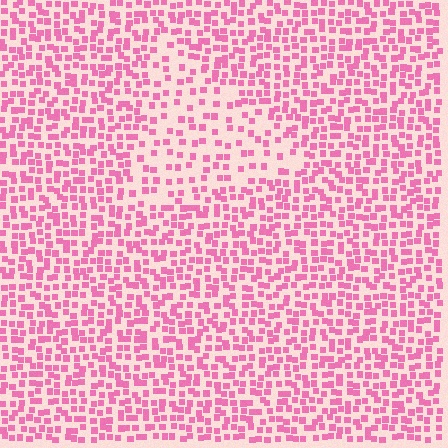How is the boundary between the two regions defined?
The boundary is defined by a change in element density (approximately 2.0x ratio). All elements are the same color, size, and shape.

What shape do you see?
I see a triangle.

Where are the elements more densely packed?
The elements are more densely packed outside the triangle boundary.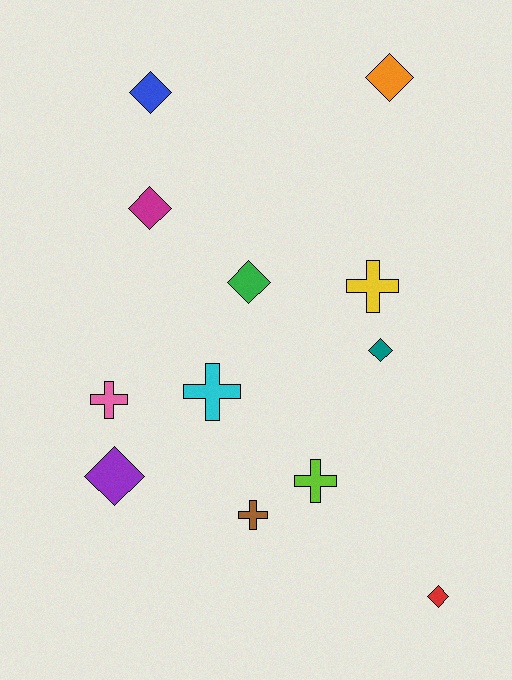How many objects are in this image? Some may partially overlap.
There are 12 objects.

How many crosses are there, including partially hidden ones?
There are 5 crosses.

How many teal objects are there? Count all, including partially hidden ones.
There is 1 teal object.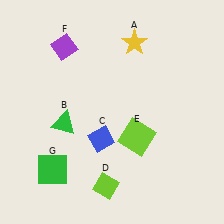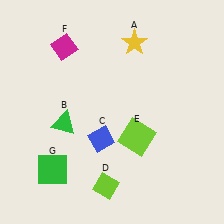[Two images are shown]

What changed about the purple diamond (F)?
In Image 1, F is purple. In Image 2, it changed to magenta.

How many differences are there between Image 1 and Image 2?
There is 1 difference between the two images.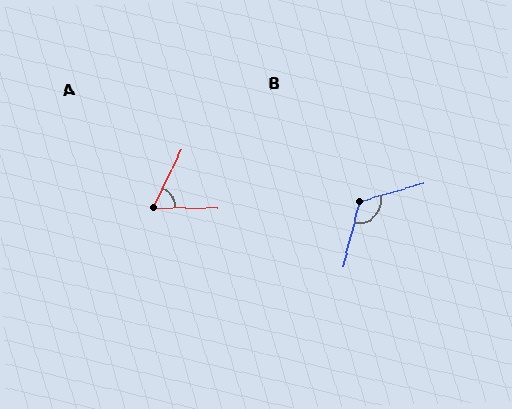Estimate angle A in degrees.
Approximately 64 degrees.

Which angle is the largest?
B, at approximately 121 degrees.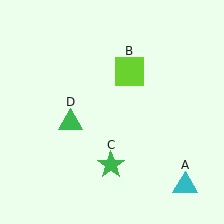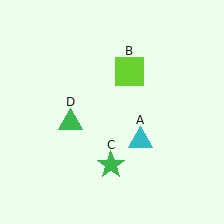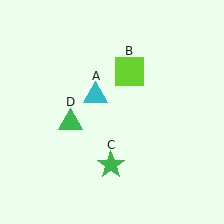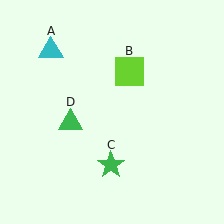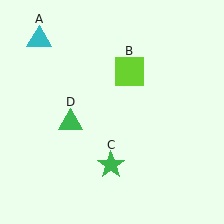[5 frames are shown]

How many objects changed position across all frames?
1 object changed position: cyan triangle (object A).